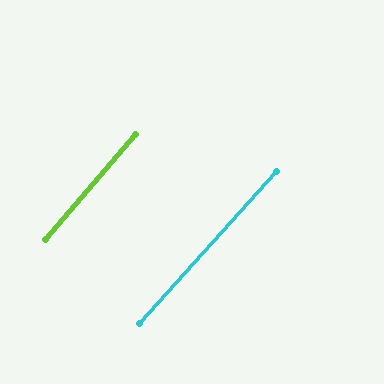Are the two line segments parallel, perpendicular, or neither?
Parallel — their directions differ by only 1.4°.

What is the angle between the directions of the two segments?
Approximately 1 degree.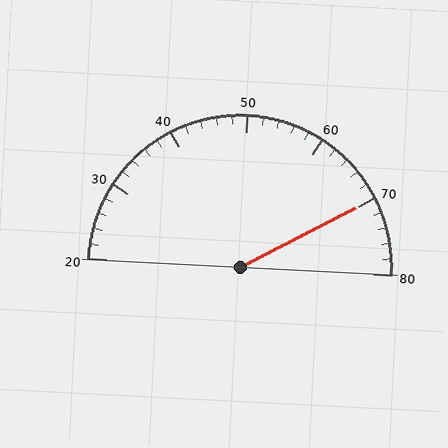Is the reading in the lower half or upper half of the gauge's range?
The reading is in the upper half of the range (20 to 80).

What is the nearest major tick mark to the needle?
The nearest major tick mark is 70.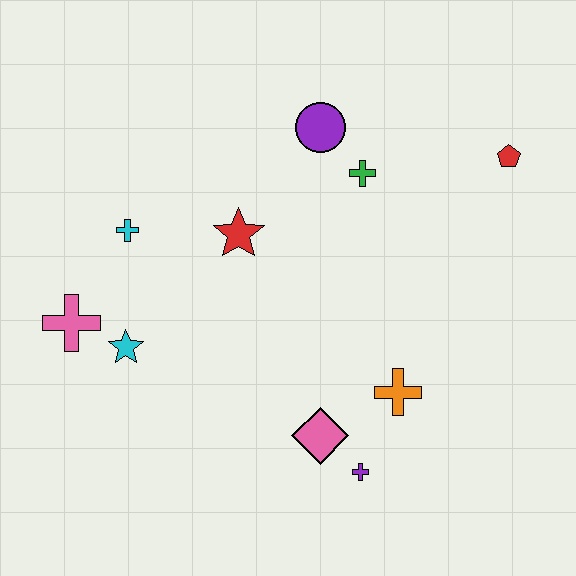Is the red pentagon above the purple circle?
No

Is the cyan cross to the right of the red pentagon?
No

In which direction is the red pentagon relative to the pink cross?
The red pentagon is to the right of the pink cross.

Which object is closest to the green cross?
The purple circle is closest to the green cross.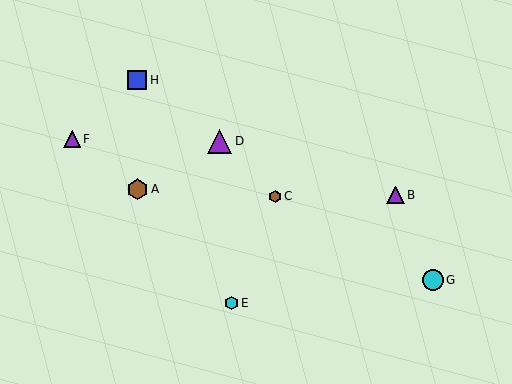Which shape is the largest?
The purple triangle (labeled D) is the largest.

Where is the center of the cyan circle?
The center of the cyan circle is at (433, 280).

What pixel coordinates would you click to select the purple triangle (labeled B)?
Click at (395, 195) to select the purple triangle B.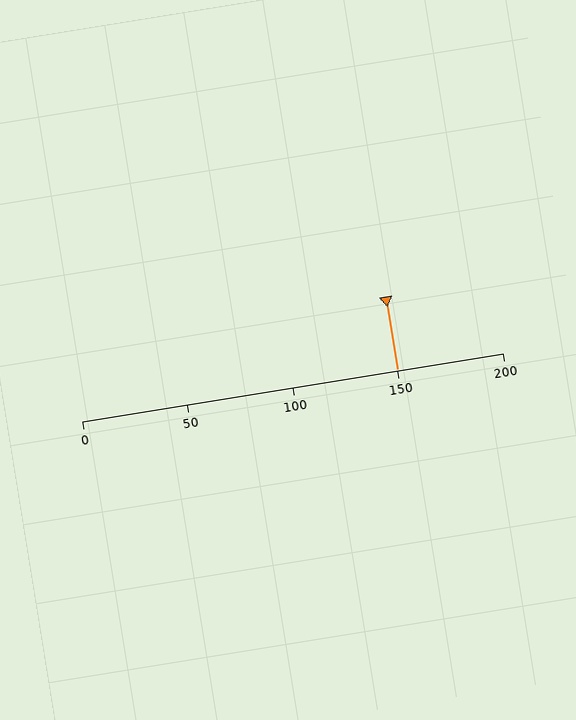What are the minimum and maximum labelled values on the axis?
The axis runs from 0 to 200.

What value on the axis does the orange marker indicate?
The marker indicates approximately 150.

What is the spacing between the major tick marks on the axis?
The major ticks are spaced 50 apart.